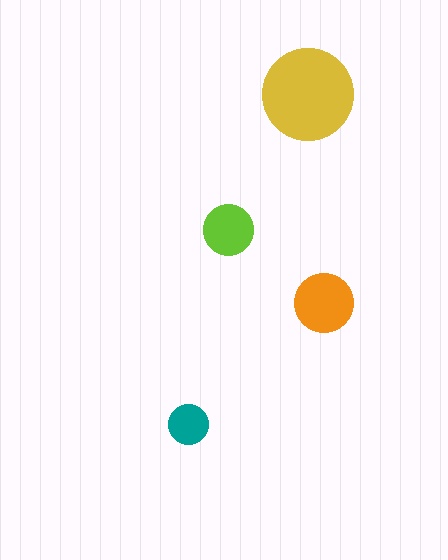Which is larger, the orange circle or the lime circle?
The orange one.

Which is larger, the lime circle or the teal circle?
The lime one.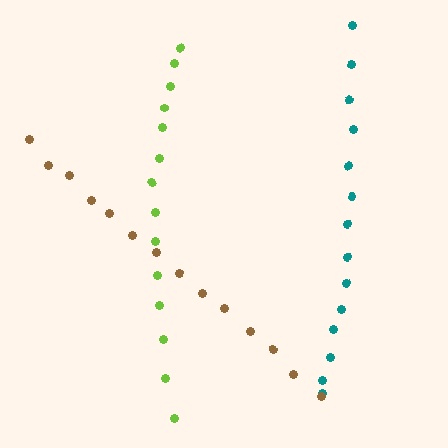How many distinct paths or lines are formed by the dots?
There are 3 distinct paths.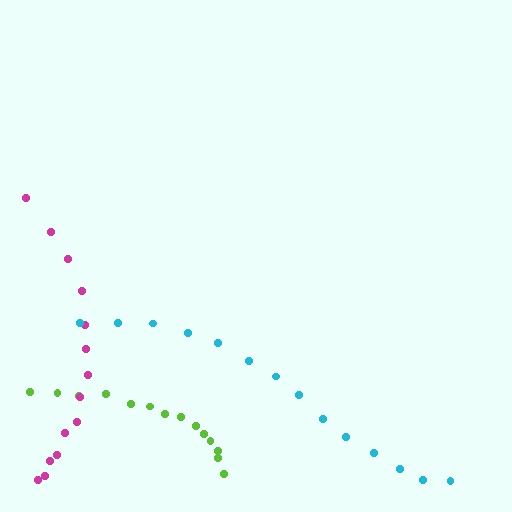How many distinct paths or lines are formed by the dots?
There are 3 distinct paths.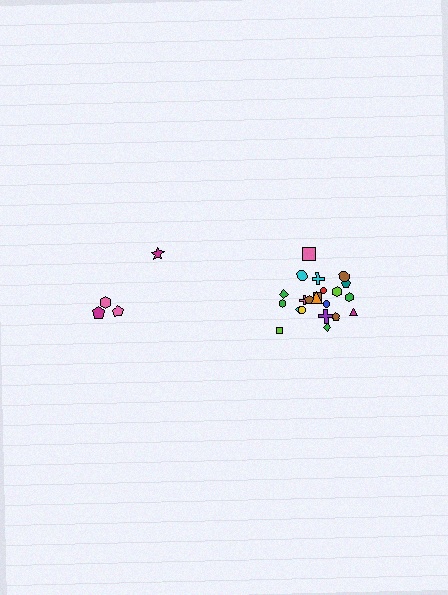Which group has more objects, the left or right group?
The right group.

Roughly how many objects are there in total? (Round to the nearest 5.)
Roughly 25 objects in total.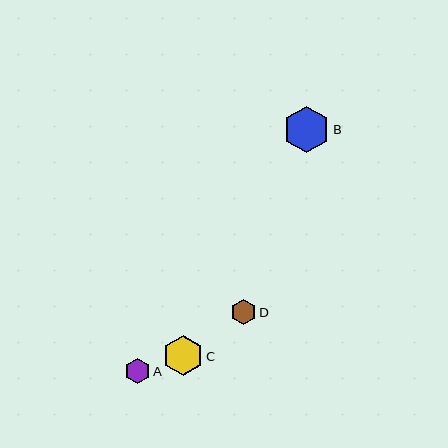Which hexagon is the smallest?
Hexagon D is the smallest with a size of approximately 25 pixels.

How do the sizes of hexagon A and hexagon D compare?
Hexagon A and hexagon D are approximately the same size.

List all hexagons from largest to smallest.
From largest to smallest: B, C, A, D.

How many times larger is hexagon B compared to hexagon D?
Hexagon B is approximately 1.9 times the size of hexagon D.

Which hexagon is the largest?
Hexagon B is the largest with a size of approximately 47 pixels.